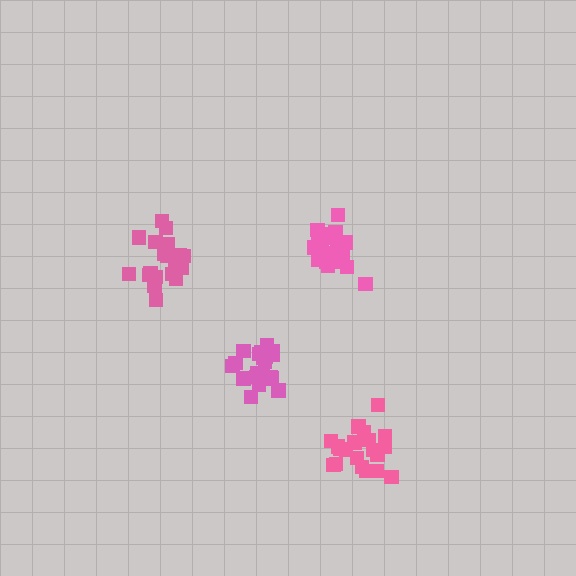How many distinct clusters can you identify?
There are 4 distinct clusters.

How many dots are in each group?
Group 1: 19 dots, Group 2: 21 dots, Group 3: 20 dots, Group 4: 21 dots (81 total).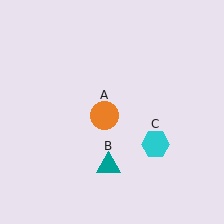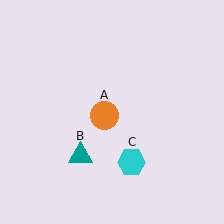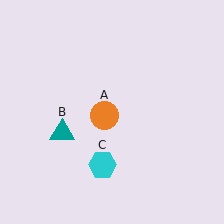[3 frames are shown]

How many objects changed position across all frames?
2 objects changed position: teal triangle (object B), cyan hexagon (object C).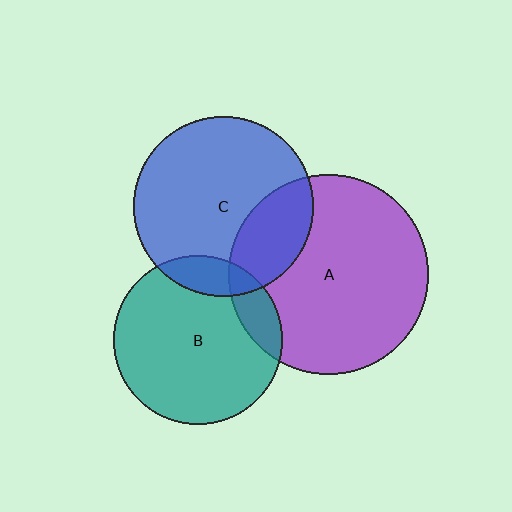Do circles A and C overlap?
Yes.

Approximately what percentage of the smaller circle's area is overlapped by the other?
Approximately 25%.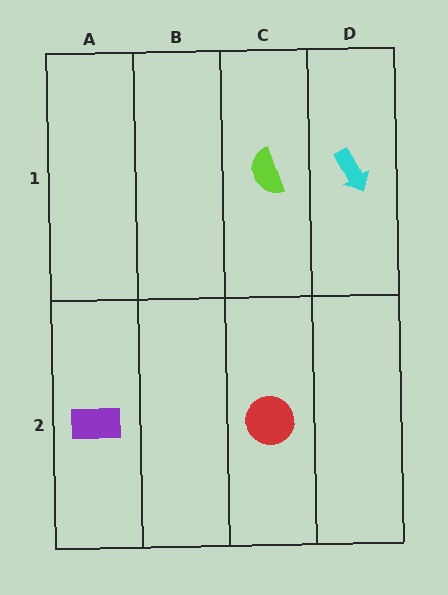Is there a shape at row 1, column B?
No, that cell is empty.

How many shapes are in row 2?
2 shapes.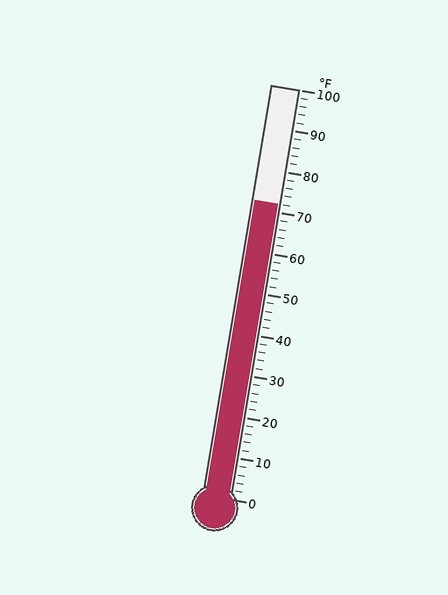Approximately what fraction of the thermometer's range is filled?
The thermometer is filled to approximately 70% of its range.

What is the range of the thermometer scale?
The thermometer scale ranges from 0°F to 100°F.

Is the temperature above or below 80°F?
The temperature is below 80°F.